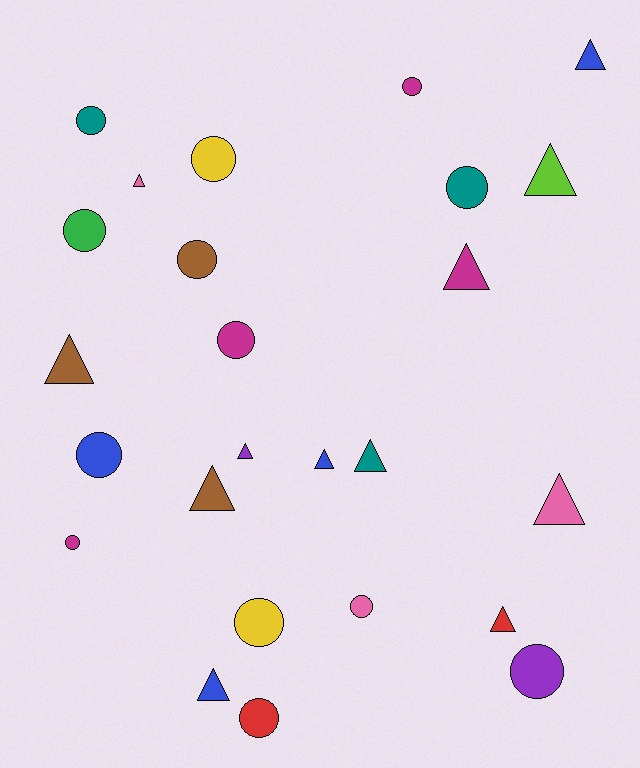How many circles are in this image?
There are 13 circles.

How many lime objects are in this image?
There is 1 lime object.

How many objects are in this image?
There are 25 objects.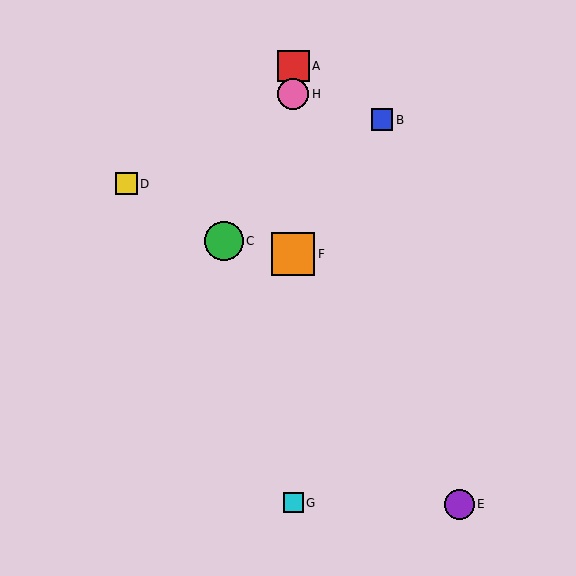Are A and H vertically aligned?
Yes, both are at x≈293.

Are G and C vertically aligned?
No, G is at x≈293 and C is at x≈224.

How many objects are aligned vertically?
4 objects (A, F, G, H) are aligned vertically.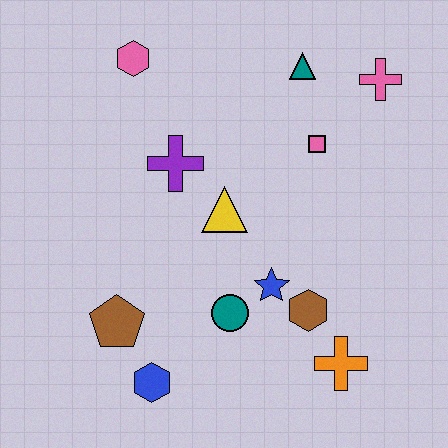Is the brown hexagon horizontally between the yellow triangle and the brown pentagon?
No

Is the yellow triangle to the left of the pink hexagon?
No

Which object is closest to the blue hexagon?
The brown pentagon is closest to the blue hexagon.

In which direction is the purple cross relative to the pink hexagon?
The purple cross is below the pink hexagon.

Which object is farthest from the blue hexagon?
The pink cross is farthest from the blue hexagon.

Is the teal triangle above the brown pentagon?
Yes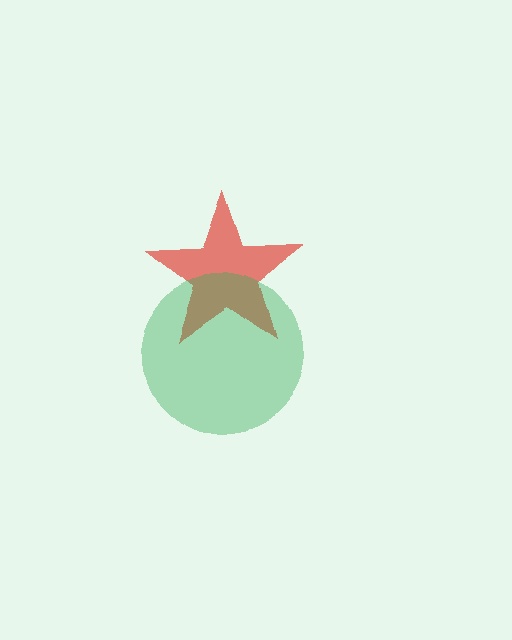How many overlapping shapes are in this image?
There are 2 overlapping shapes in the image.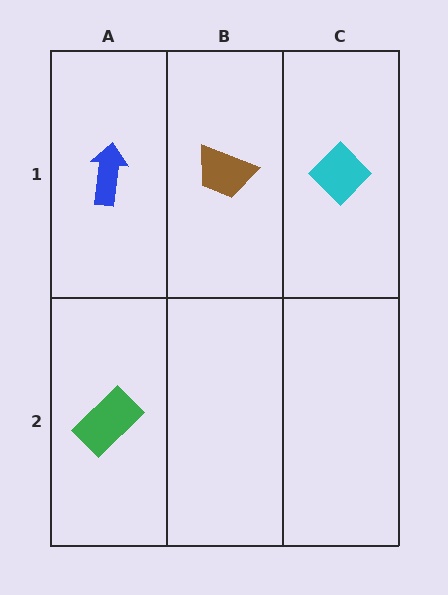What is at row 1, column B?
A brown trapezoid.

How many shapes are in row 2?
1 shape.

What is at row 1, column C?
A cyan diamond.